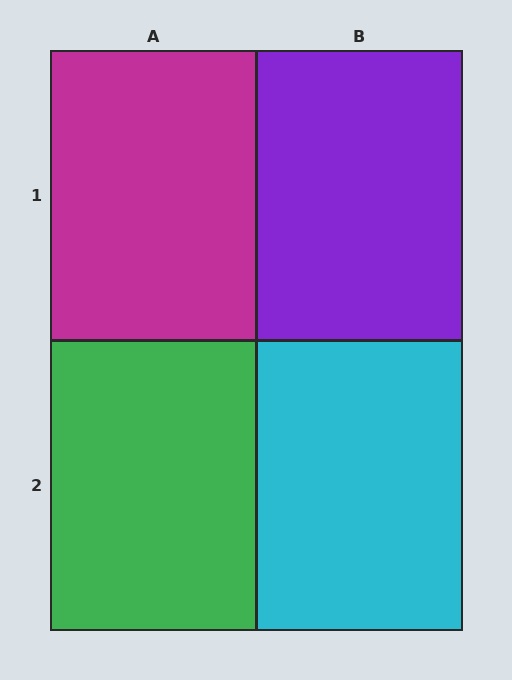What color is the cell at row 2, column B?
Cyan.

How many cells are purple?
1 cell is purple.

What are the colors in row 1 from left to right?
Magenta, purple.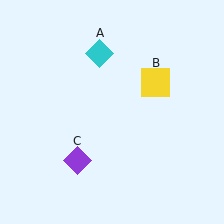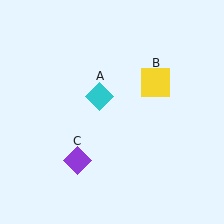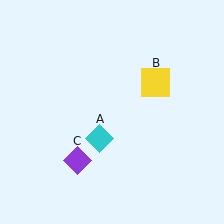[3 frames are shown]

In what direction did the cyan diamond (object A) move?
The cyan diamond (object A) moved down.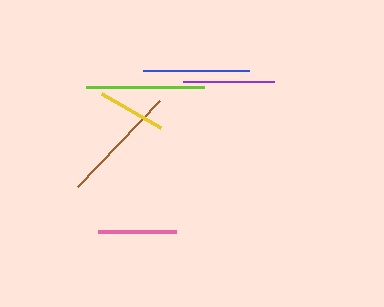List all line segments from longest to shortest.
From longest to shortest: brown, lime, blue, purple, pink, yellow.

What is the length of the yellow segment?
The yellow segment is approximately 68 pixels long.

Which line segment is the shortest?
The yellow line is the shortest at approximately 68 pixels.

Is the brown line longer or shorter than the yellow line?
The brown line is longer than the yellow line.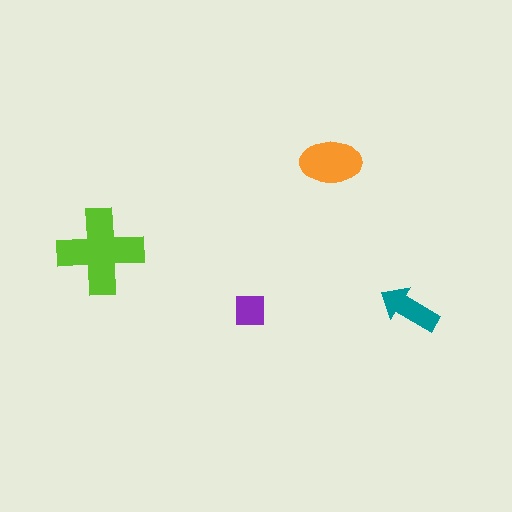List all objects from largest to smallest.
The lime cross, the orange ellipse, the teal arrow, the purple square.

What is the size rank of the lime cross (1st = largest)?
1st.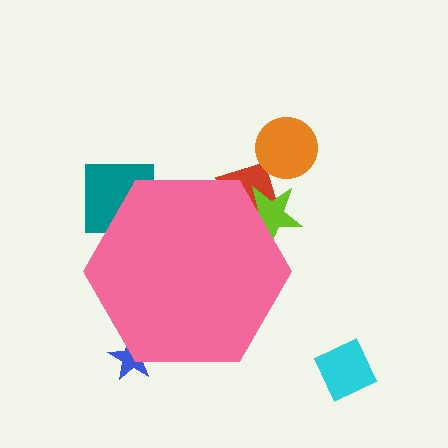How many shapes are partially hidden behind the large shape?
4 shapes are partially hidden.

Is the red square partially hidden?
Yes, the red square is partially hidden behind the pink hexagon.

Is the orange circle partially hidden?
No, the orange circle is fully visible.